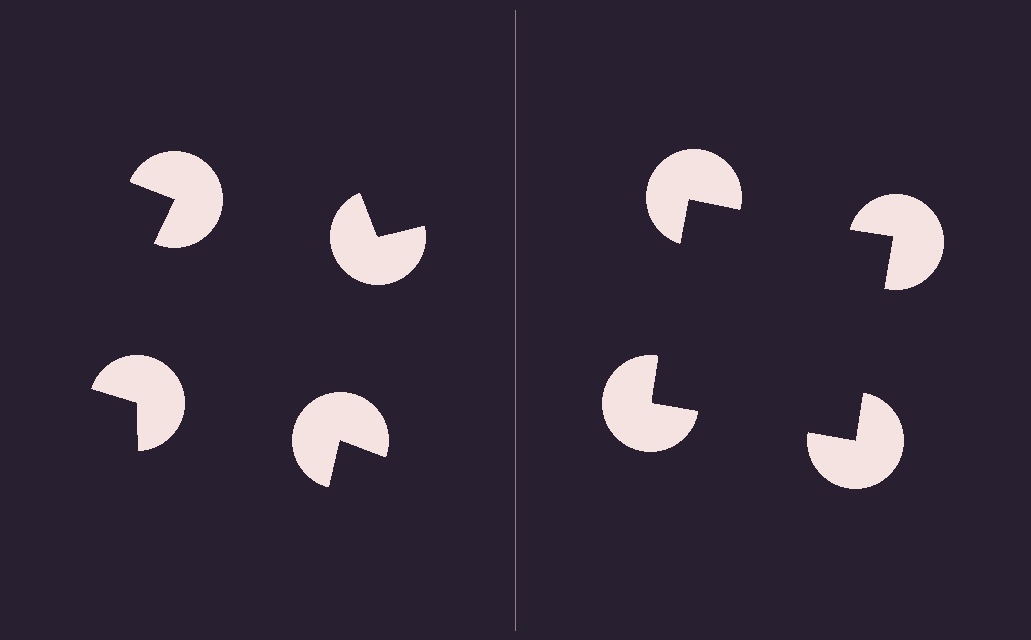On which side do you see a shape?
An illusory square appears on the right side. On the left side the wedge cuts are rotated, so no coherent shape forms.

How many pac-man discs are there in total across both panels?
8 — 4 on each side.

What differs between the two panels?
The pac-man discs are positioned identically on both sides; only the wedge orientations differ. On the right they align to a square; on the left they are misaligned.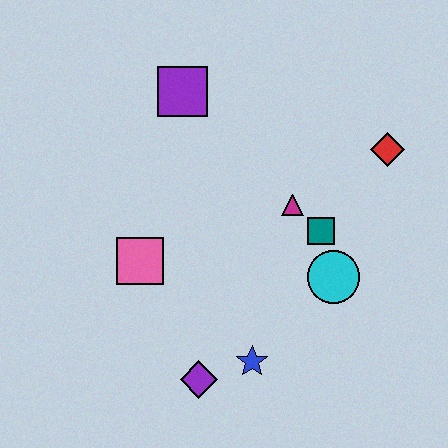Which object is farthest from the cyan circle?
The purple square is farthest from the cyan circle.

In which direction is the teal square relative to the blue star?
The teal square is above the blue star.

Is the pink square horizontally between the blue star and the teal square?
No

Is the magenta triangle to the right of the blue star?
Yes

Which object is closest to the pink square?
The purple diamond is closest to the pink square.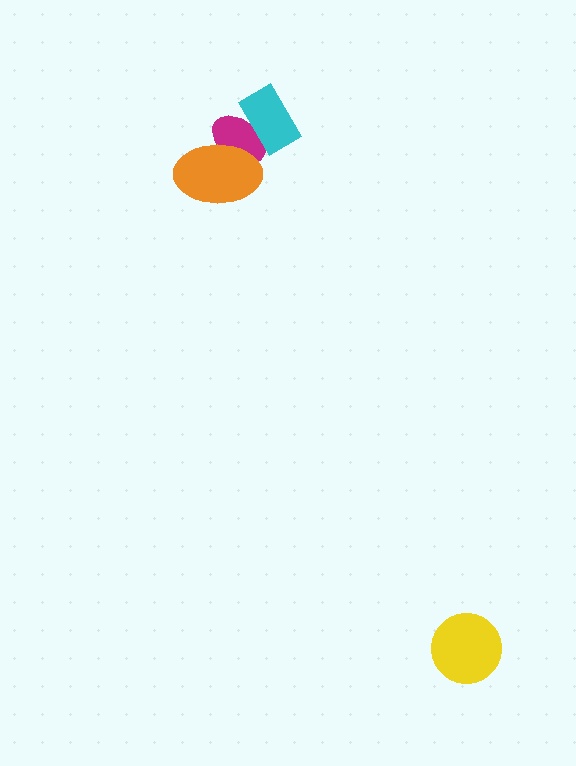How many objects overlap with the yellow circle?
0 objects overlap with the yellow circle.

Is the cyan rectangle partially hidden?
No, no other shape covers it.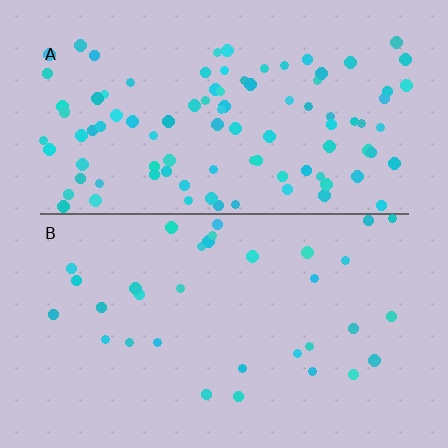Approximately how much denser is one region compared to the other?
Approximately 3.0× — region A over region B.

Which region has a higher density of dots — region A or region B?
A (the top).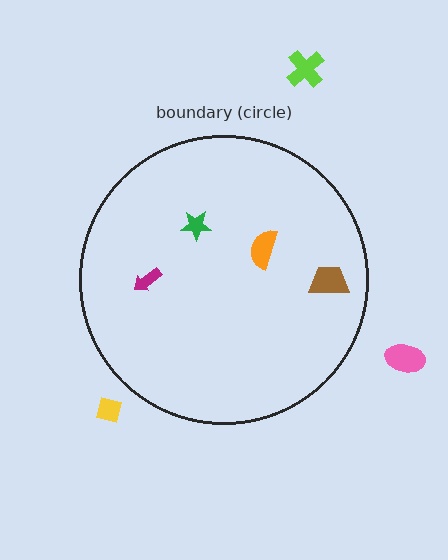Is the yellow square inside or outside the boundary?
Outside.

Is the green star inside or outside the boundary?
Inside.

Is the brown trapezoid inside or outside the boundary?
Inside.